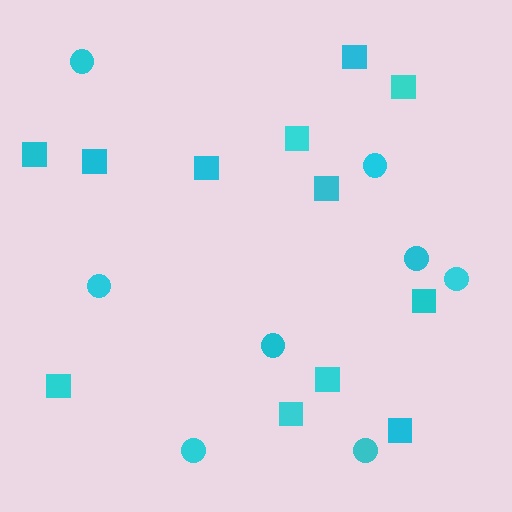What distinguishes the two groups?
There are 2 groups: one group of squares (12) and one group of circles (8).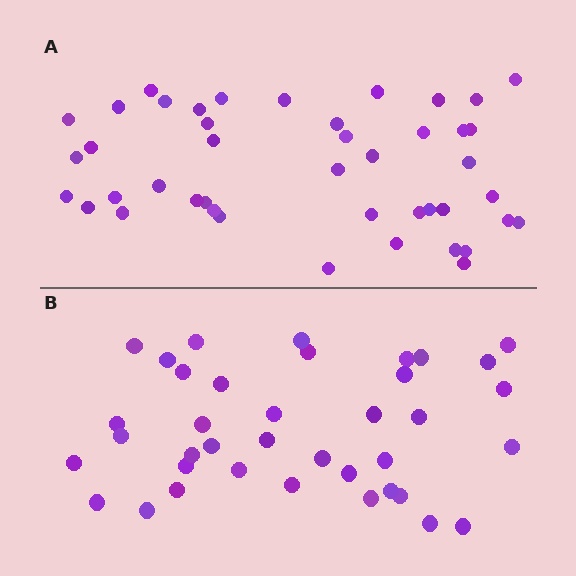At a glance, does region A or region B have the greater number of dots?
Region A (the top region) has more dots.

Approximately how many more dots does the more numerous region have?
Region A has about 6 more dots than region B.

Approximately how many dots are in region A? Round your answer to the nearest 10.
About 40 dots. (The exact count is 44, which rounds to 40.)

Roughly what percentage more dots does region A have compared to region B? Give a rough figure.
About 15% more.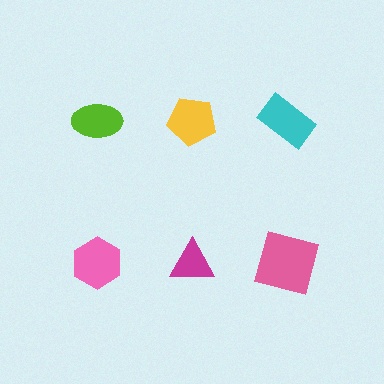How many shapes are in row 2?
3 shapes.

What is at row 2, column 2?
A magenta triangle.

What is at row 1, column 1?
A lime ellipse.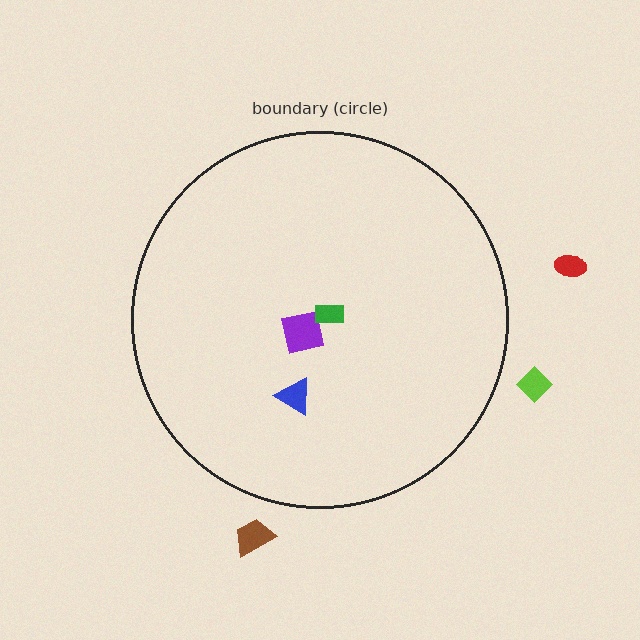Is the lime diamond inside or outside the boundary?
Outside.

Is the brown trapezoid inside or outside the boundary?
Outside.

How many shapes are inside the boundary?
3 inside, 3 outside.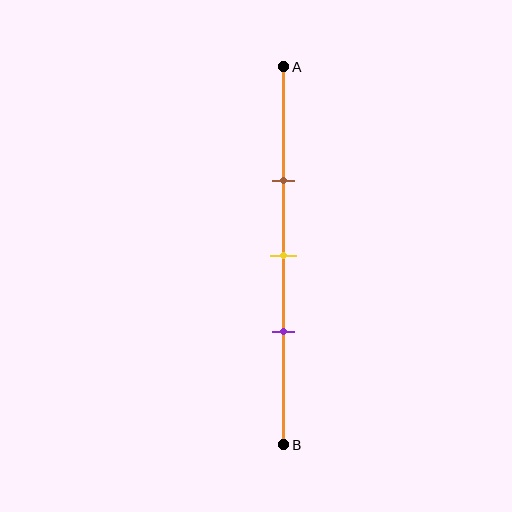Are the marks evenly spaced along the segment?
Yes, the marks are approximately evenly spaced.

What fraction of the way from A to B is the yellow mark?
The yellow mark is approximately 50% (0.5) of the way from A to B.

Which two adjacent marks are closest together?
The yellow and purple marks are the closest adjacent pair.